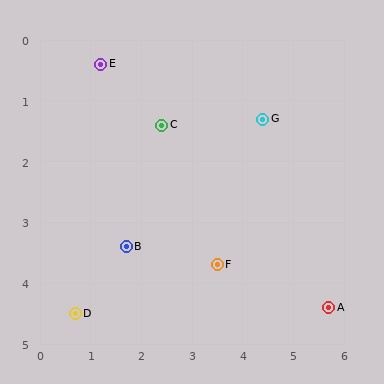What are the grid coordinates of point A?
Point A is at approximately (5.7, 4.4).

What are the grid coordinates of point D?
Point D is at approximately (0.7, 4.5).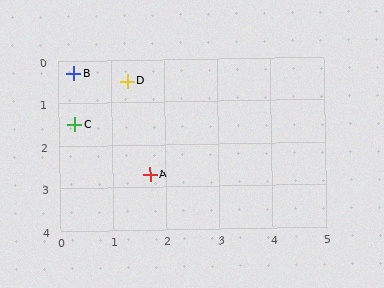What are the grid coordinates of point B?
Point B is at approximately (0.3, 0.3).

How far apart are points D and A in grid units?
Points D and A are about 2.2 grid units apart.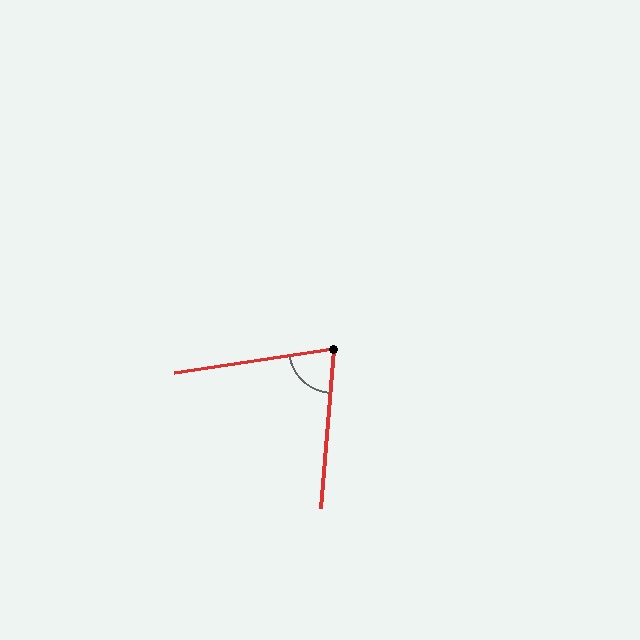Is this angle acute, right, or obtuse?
It is acute.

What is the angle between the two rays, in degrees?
Approximately 77 degrees.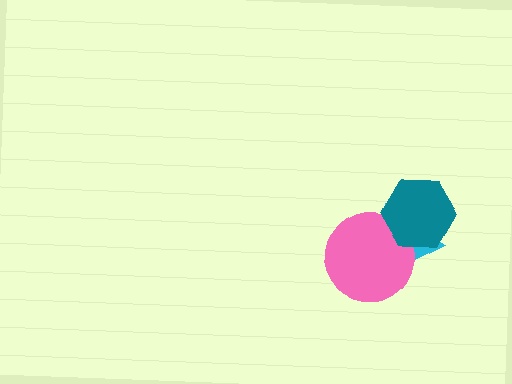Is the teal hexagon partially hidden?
No, no other shape covers it.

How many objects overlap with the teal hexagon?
2 objects overlap with the teal hexagon.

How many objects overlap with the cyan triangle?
2 objects overlap with the cyan triangle.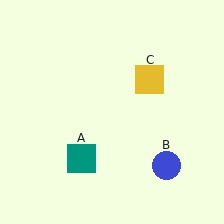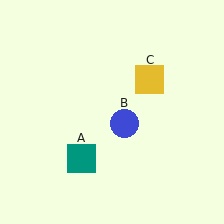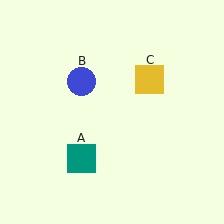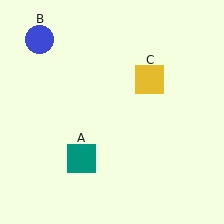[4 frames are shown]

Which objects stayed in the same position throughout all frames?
Teal square (object A) and yellow square (object C) remained stationary.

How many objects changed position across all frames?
1 object changed position: blue circle (object B).